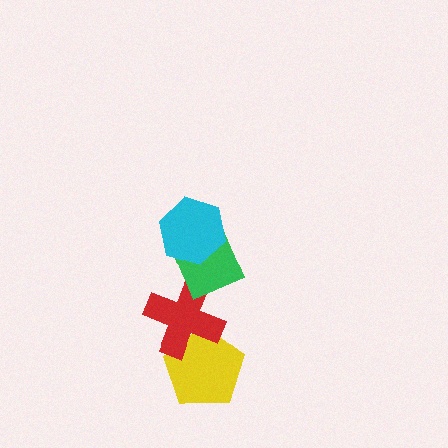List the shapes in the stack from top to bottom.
From top to bottom: the cyan hexagon, the green diamond, the red cross, the yellow pentagon.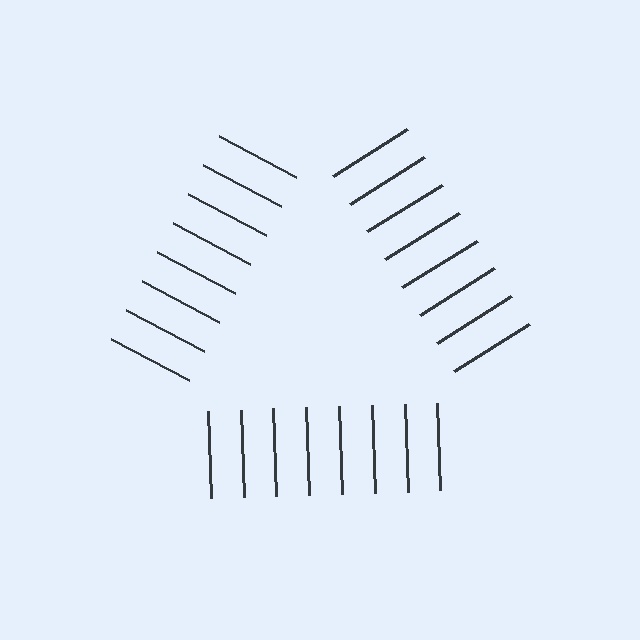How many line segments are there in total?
24 — 8 along each of the 3 edges.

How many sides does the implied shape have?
3 sides — the line-ends trace a triangle.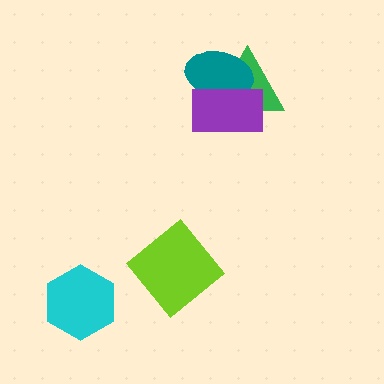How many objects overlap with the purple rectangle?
2 objects overlap with the purple rectangle.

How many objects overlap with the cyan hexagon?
0 objects overlap with the cyan hexagon.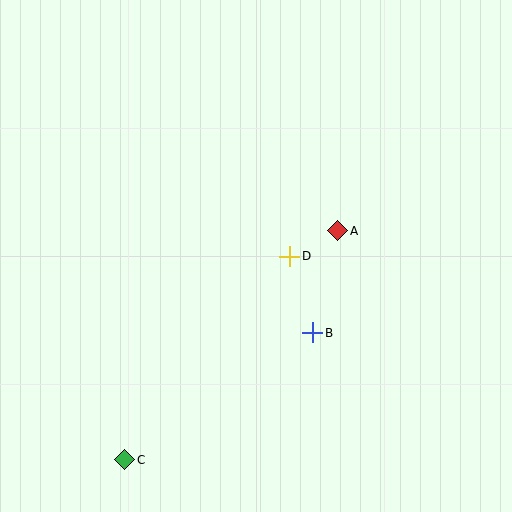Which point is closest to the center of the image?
Point D at (290, 256) is closest to the center.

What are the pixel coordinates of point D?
Point D is at (290, 256).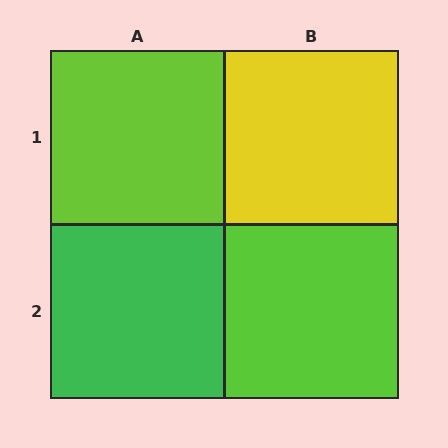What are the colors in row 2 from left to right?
Green, lime.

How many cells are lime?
2 cells are lime.